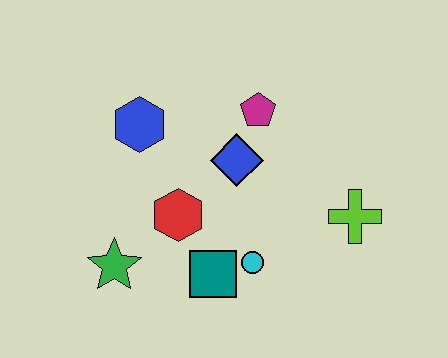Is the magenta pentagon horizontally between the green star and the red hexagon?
No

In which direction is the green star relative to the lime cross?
The green star is to the left of the lime cross.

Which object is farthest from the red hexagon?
The lime cross is farthest from the red hexagon.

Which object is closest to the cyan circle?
The teal square is closest to the cyan circle.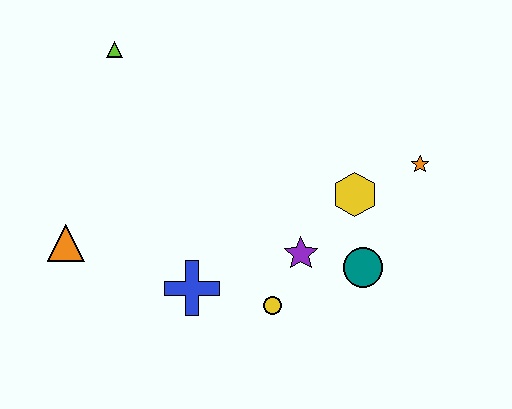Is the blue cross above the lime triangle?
No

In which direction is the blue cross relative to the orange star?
The blue cross is to the left of the orange star.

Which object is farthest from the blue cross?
The orange star is farthest from the blue cross.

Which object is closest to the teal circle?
The purple star is closest to the teal circle.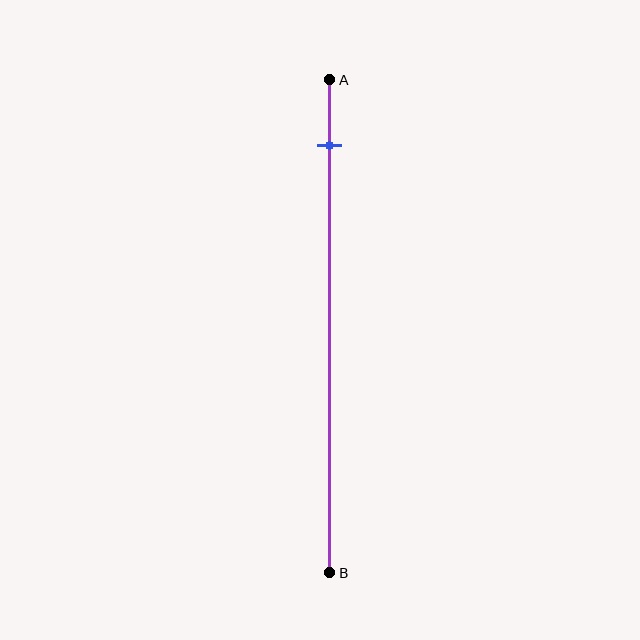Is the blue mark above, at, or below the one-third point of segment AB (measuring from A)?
The blue mark is above the one-third point of segment AB.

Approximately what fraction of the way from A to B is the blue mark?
The blue mark is approximately 15% of the way from A to B.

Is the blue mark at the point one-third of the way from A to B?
No, the mark is at about 15% from A, not at the 33% one-third point.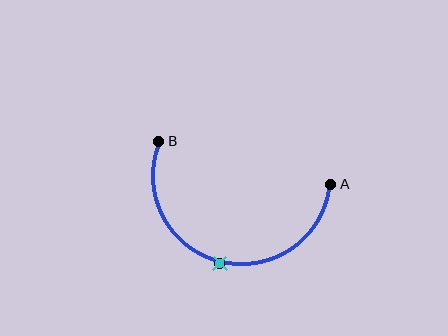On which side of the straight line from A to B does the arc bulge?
The arc bulges below the straight line connecting A and B.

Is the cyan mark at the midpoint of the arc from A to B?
Yes. The cyan mark lies on the arc at equal arc-length from both A and B — it is the arc midpoint.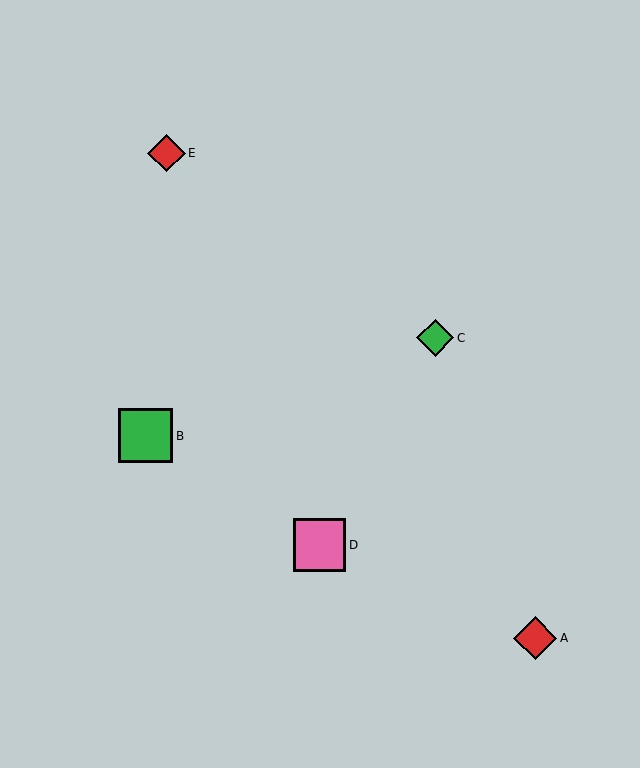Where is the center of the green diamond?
The center of the green diamond is at (435, 338).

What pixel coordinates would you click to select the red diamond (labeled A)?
Click at (535, 638) to select the red diamond A.